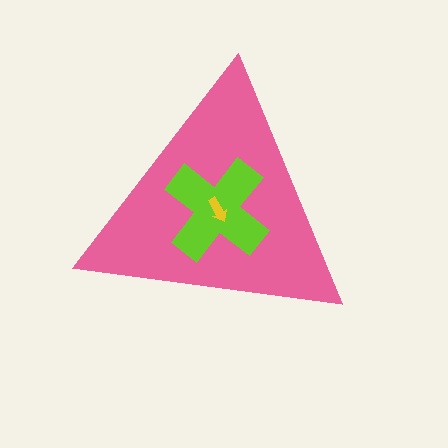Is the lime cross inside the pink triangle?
Yes.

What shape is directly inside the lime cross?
The yellow arrow.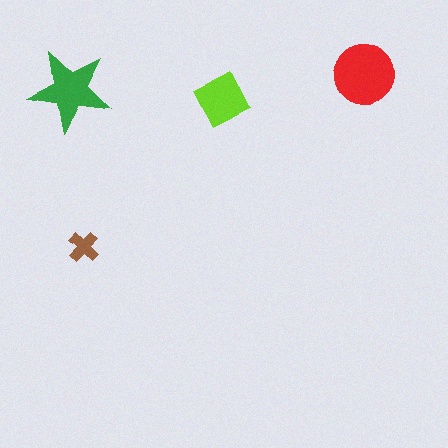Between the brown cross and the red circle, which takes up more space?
The red circle.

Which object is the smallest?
The brown cross.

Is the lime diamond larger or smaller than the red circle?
Smaller.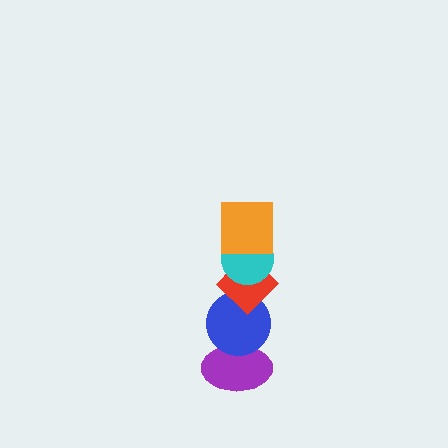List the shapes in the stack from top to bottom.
From top to bottom: the orange square, the cyan circle, the red diamond, the blue circle, the purple ellipse.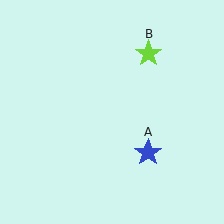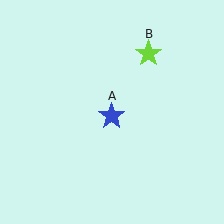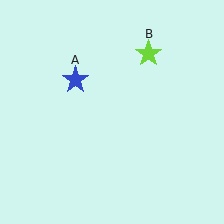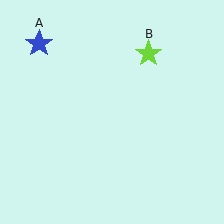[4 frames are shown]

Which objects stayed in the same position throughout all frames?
Lime star (object B) remained stationary.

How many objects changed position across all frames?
1 object changed position: blue star (object A).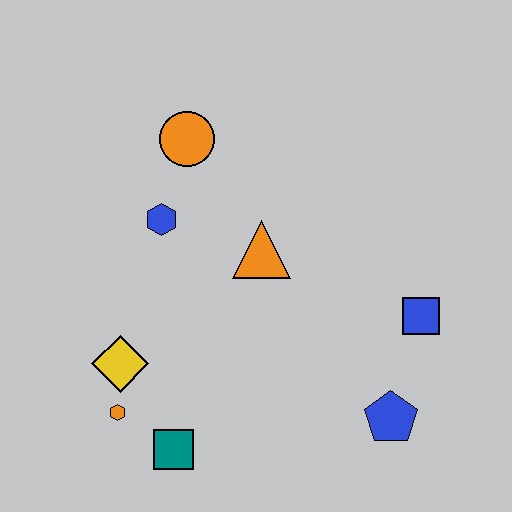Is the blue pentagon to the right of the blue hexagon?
Yes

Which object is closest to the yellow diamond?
The orange hexagon is closest to the yellow diamond.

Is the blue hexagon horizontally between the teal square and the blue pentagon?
No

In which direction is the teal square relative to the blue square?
The teal square is to the left of the blue square.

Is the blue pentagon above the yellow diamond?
No